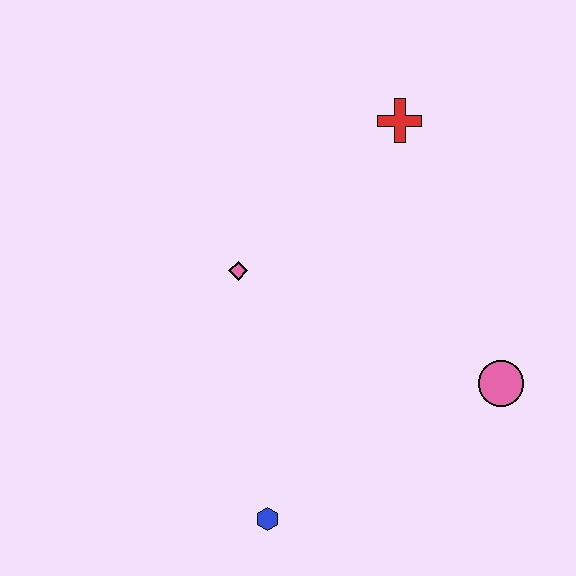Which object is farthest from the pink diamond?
The pink circle is farthest from the pink diamond.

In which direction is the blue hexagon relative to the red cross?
The blue hexagon is below the red cross.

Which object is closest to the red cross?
The pink diamond is closest to the red cross.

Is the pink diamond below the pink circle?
No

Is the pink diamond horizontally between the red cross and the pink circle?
No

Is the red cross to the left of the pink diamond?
No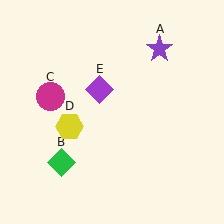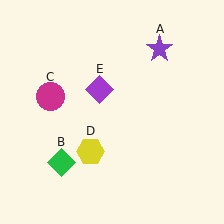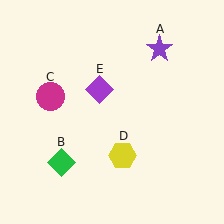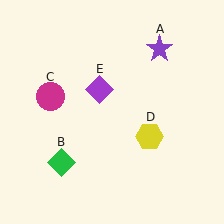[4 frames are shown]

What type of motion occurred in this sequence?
The yellow hexagon (object D) rotated counterclockwise around the center of the scene.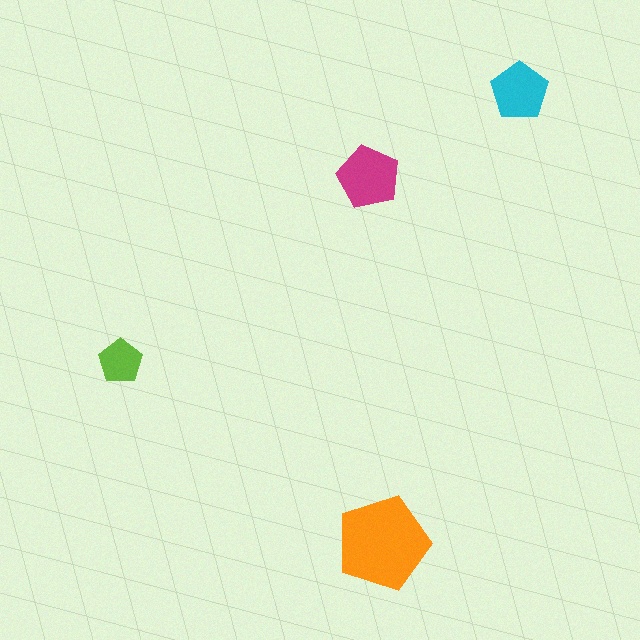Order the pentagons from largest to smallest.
the orange one, the magenta one, the cyan one, the lime one.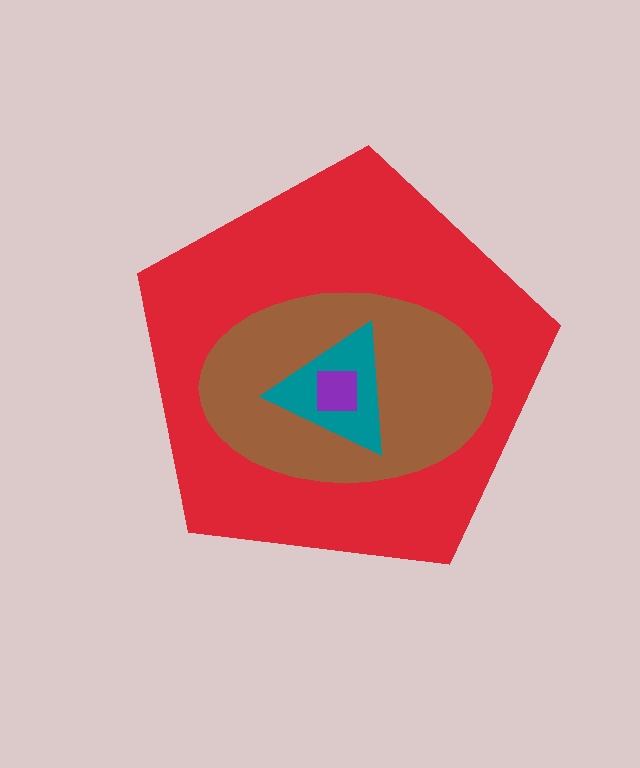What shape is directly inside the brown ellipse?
The teal triangle.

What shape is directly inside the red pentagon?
The brown ellipse.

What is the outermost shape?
The red pentagon.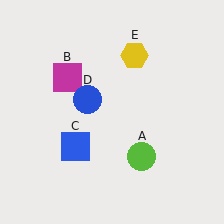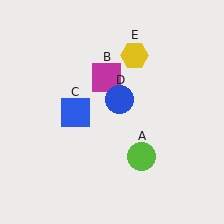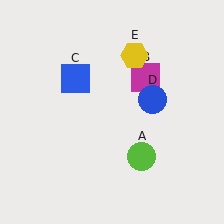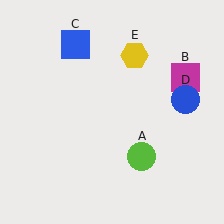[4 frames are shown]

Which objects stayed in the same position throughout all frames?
Lime circle (object A) and yellow hexagon (object E) remained stationary.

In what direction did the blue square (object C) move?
The blue square (object C) moved up.